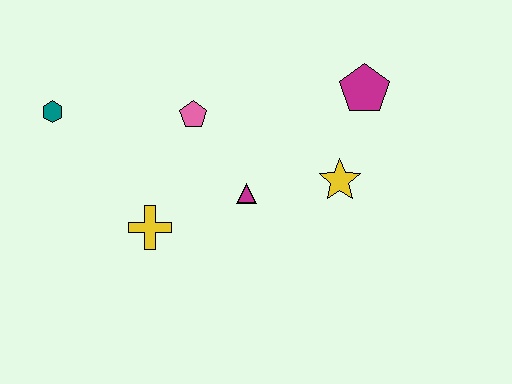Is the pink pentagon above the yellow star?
Yes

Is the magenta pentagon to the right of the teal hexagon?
Yes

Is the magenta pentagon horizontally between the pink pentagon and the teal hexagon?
No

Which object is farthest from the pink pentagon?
The magenta pentagon is farthest from the pink pentagon.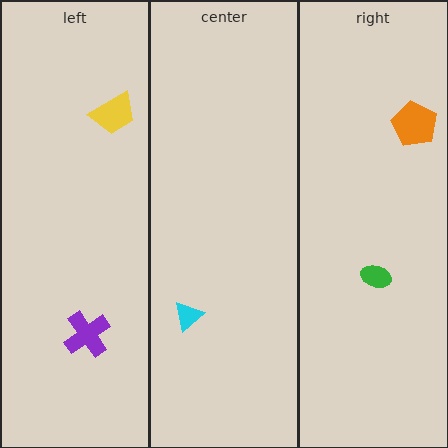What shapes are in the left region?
The yellow trapezoid, the purple cross.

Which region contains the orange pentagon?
The right region.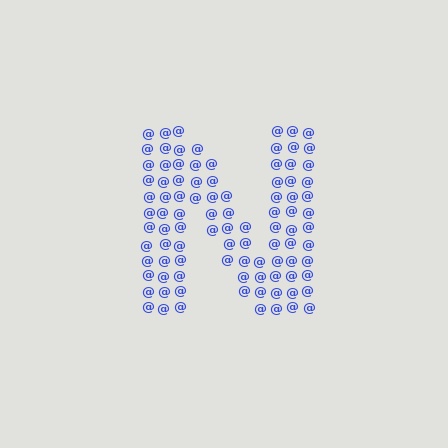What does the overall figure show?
The overall figure shows the letter N.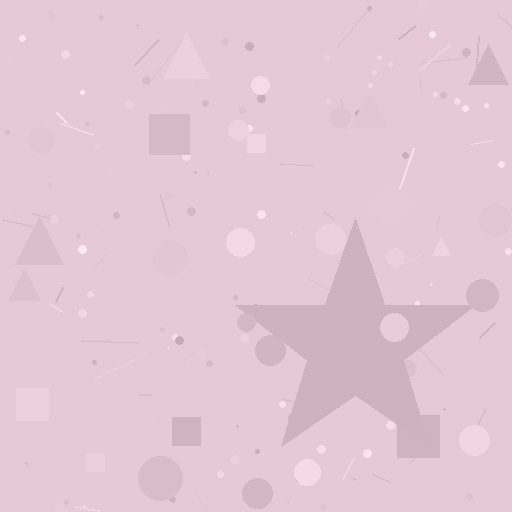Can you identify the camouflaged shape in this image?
The camouflaged shape is a star.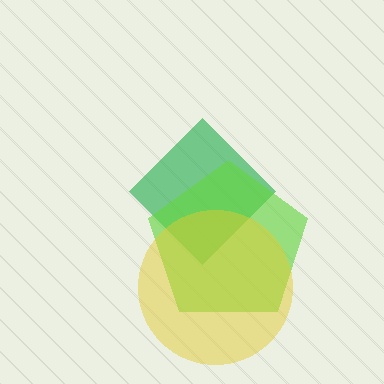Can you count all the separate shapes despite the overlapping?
Yes, there are 3 separate shapes.